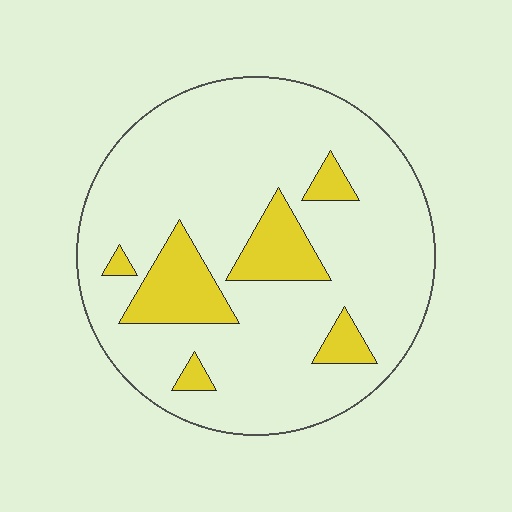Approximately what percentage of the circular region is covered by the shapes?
Approximately 15%.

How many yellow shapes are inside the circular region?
6.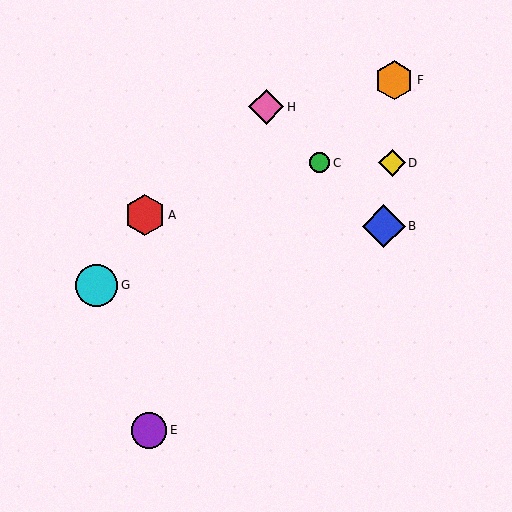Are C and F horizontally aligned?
No, C is at y≈163 and F is at y≈80.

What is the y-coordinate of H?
Object H is at y≈107.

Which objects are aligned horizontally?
Objects C, D are aligned horizontally.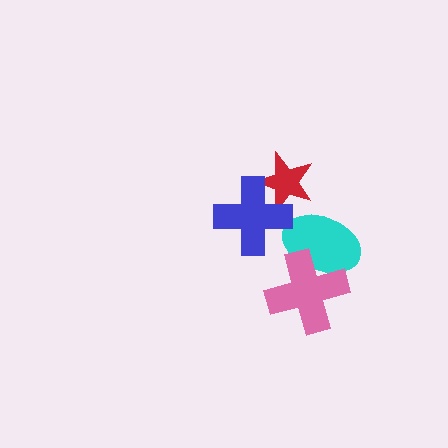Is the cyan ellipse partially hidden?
Yes, it is partially covered by another shape.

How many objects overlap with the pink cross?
1 object overlaps with the pink cross.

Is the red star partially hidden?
Yes, it is partially covered by another shape.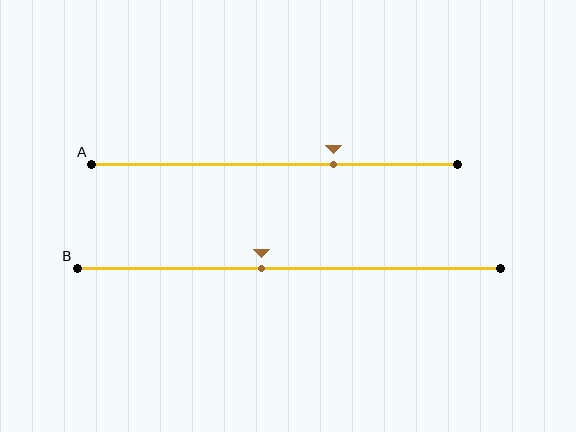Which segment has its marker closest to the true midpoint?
Segment B has its marker closest to the true midpoint.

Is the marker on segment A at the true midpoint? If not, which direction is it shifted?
No, the marker on segment A is shifted to the right by about 16% of the segment length.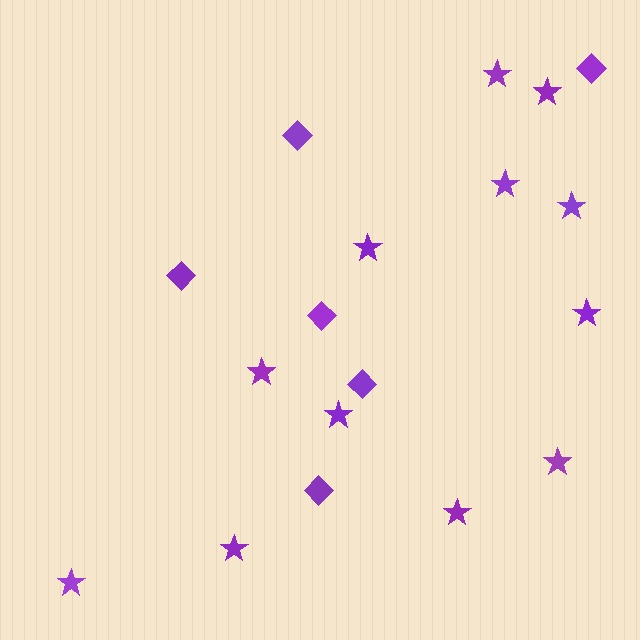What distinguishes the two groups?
There are 2 groups: one group of stars (12) and one group of diamonds (6).